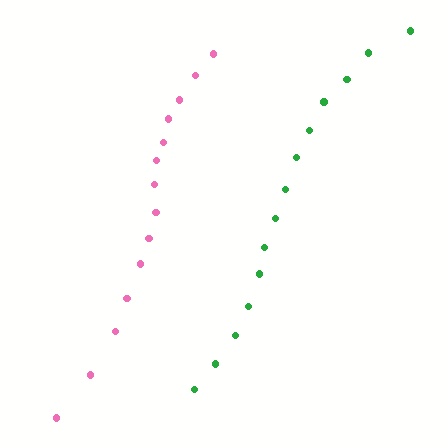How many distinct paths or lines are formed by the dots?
There are 2 distinct paths.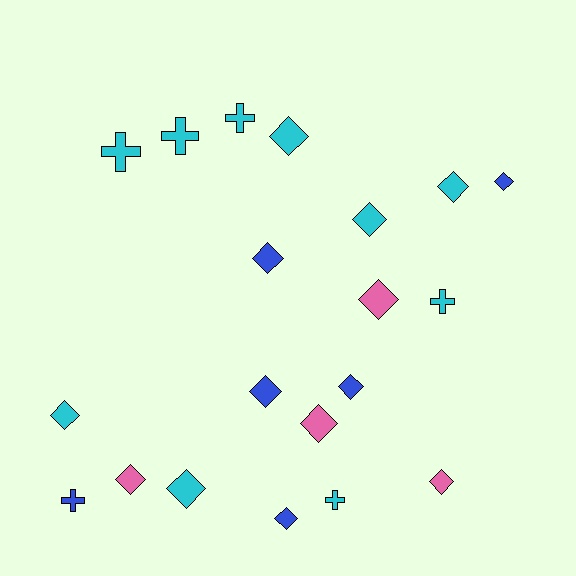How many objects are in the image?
There are 20 objects.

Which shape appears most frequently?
Diamond, with 14 objects.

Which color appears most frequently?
Cyan, with 10 objects.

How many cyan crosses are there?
There are 5 cyan crosses.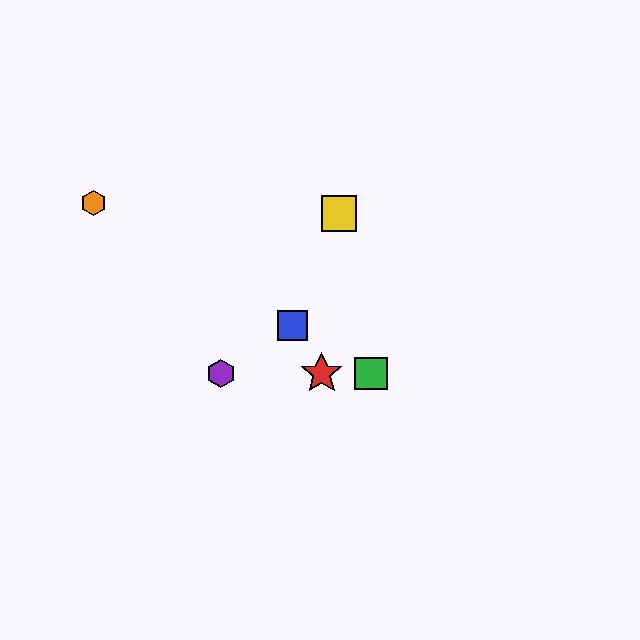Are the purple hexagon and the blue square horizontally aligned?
No, the purple hexagon is at y≈373 and the blue square is at y≈325.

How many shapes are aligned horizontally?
3 shapes (the red star, the green square, the purple hexagon) are aligned horizontally.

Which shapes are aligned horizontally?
The red star, the green square, the purple hexagon are aligned horizontally.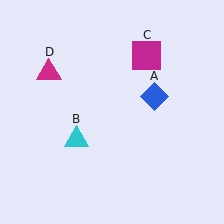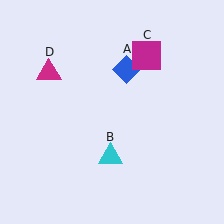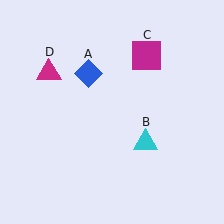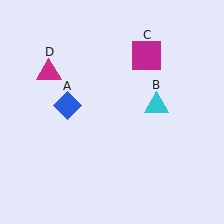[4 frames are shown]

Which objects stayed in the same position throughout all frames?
Magenta square (object C) and magenta triangle (object D) remained stationary.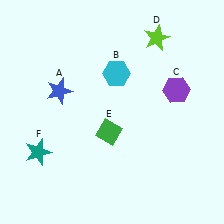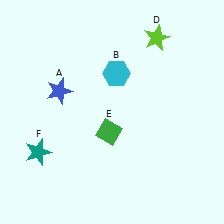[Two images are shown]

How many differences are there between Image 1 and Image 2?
There is 1 difference between the two images.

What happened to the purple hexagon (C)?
The purple hexagon (C) was removed in Image 2. It was in the top-right area of Image 1.